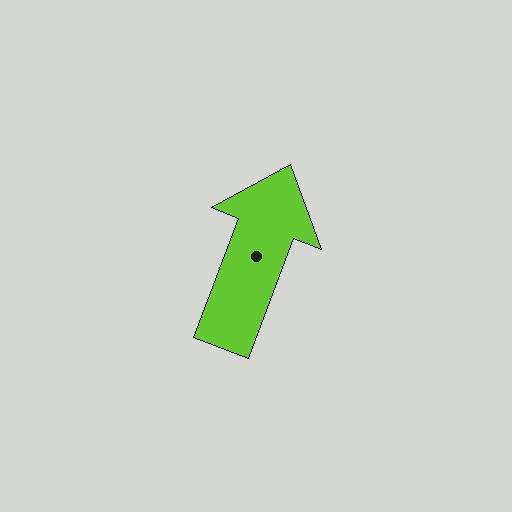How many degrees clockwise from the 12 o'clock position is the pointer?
Approximately 21 degrees.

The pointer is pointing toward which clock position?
Roughly 1 o'clock.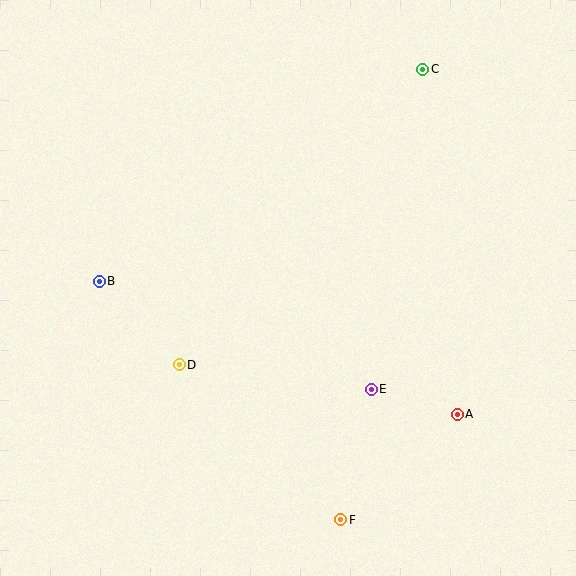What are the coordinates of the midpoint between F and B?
The midpoint between F and B is at (220, 400).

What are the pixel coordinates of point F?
Point F is at (341, 520).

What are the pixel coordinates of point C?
Point C is at (423, 69).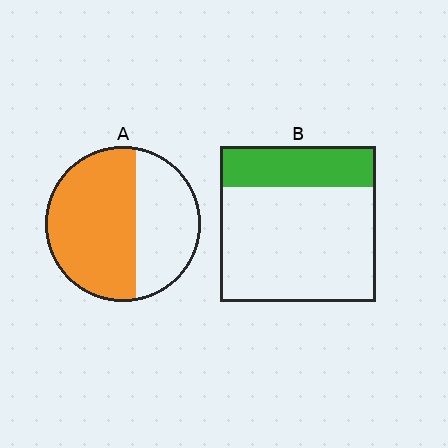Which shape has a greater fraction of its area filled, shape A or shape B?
Shape A.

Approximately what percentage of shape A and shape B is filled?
A is approximately 60% and B is approximately 25%.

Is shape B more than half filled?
No.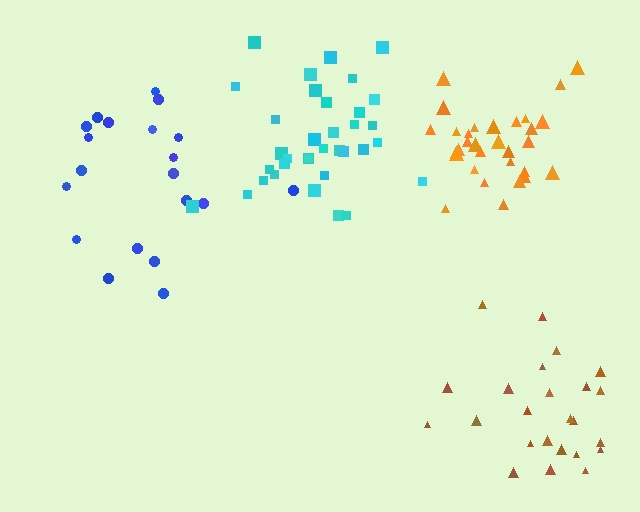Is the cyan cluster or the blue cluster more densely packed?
Cyan.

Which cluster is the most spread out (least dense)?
Blue.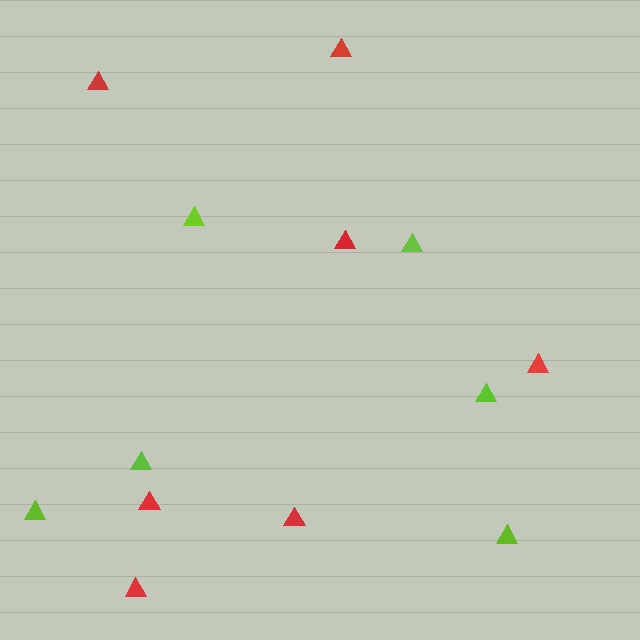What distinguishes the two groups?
There are 2 groups: one group of red triangles (7) and one group of lime triangles (6).